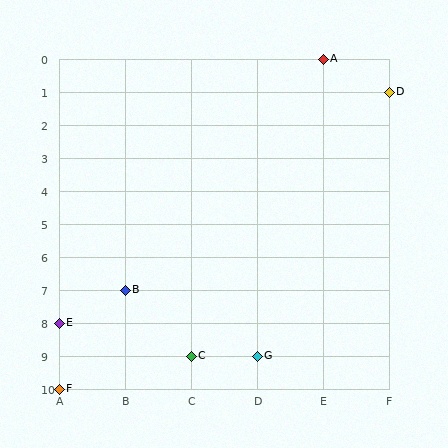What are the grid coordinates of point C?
Point C is at grid coordinates (C, 9).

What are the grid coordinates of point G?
Point G is at grid coordinates (D, 9).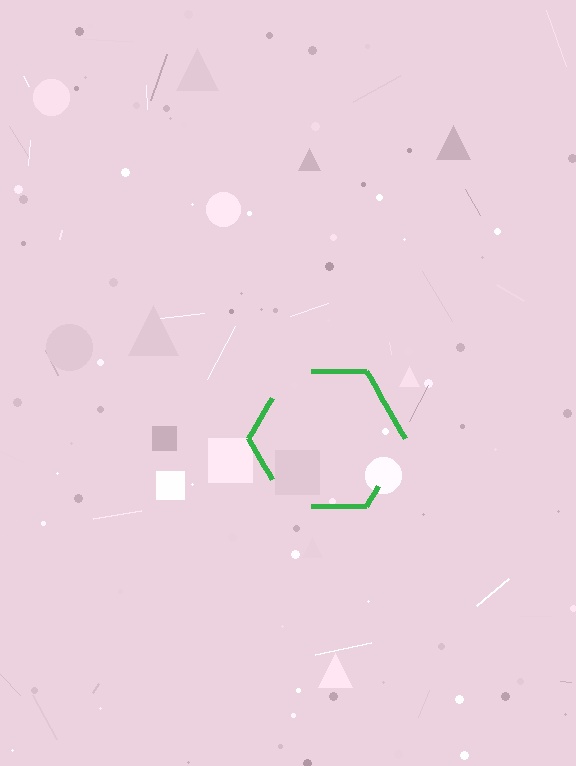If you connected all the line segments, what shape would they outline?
They would outline a hexagon.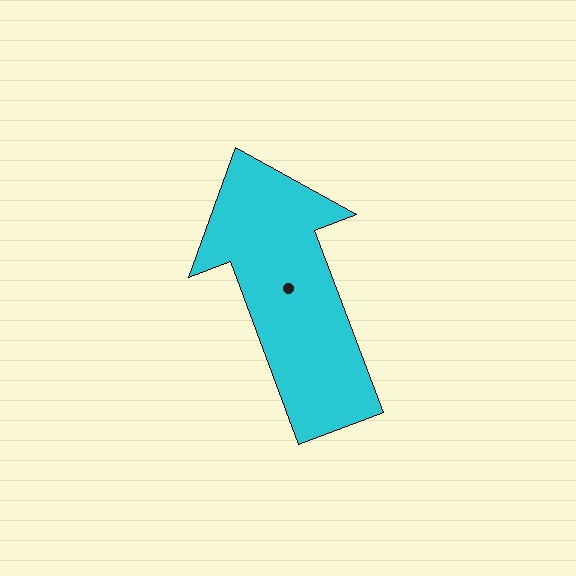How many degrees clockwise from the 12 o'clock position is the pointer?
Approximately 339 degrees.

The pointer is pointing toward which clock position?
Roughly 11 o'clock.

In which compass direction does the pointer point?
North.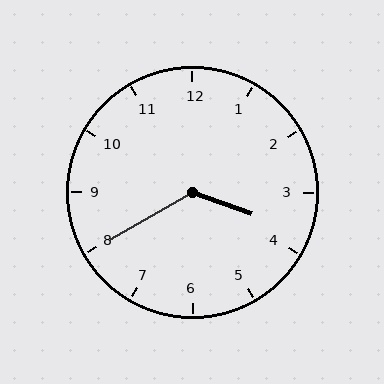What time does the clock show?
3:40.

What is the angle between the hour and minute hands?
Approximately 130 degrees.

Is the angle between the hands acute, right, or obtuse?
It is obtuse.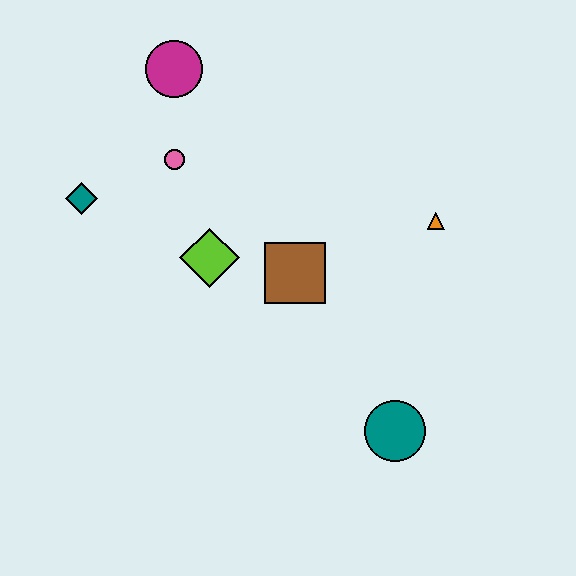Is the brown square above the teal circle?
Yes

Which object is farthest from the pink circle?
The teal circle is farthest from the pink circle.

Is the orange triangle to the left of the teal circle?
No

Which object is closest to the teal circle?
The brown square is closest to the teal circle.